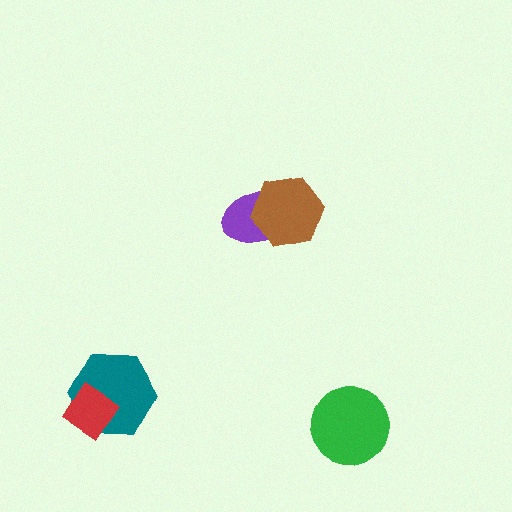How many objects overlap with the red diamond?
1 object overlaps with the red diamond.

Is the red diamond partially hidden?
No, no other shape covers it.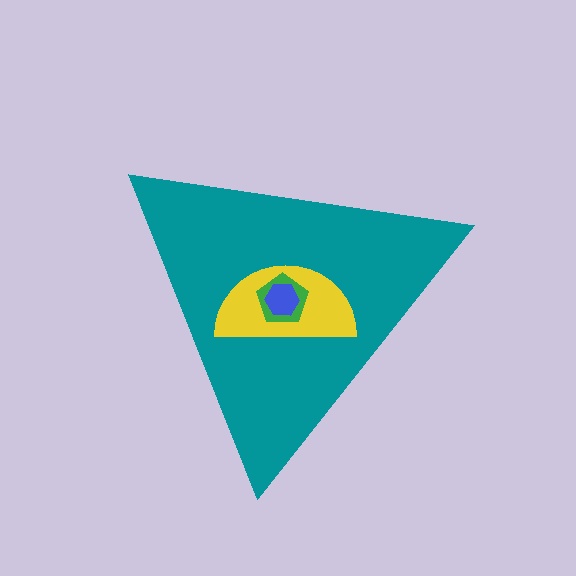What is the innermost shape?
The blue hexagon.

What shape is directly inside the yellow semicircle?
The green pentagon.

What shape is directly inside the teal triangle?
The yellow semicircle.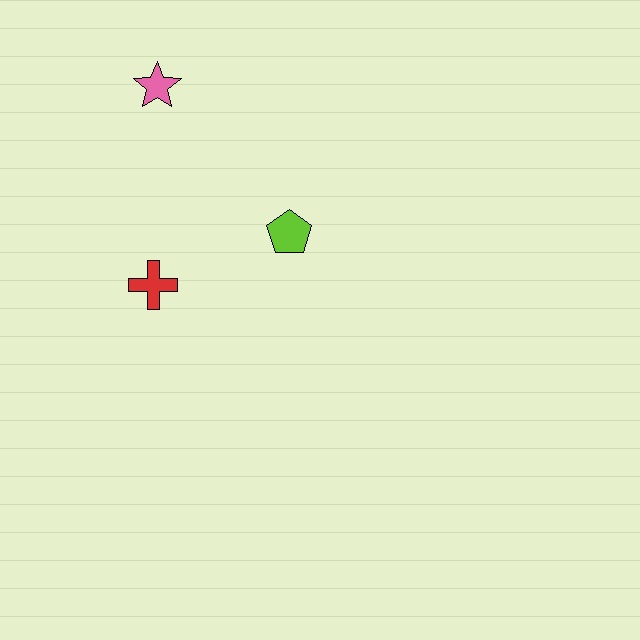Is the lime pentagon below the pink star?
Yes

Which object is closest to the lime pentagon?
The red cross is closest to the lime pentagon.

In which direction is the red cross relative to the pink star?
The red cross is below the pink star.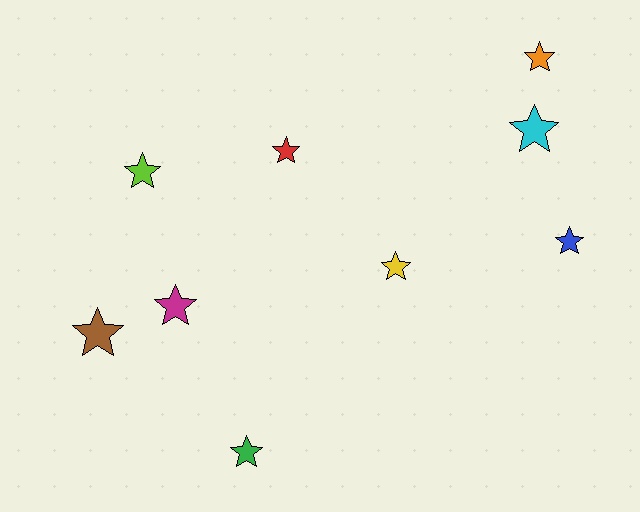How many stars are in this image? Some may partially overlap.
There are 9 stars.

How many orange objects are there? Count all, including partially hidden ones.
There is 1 orange object.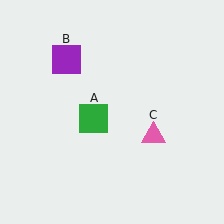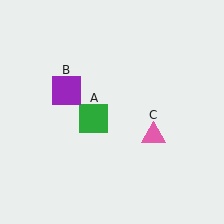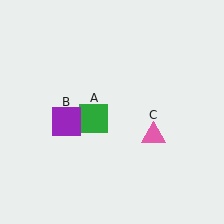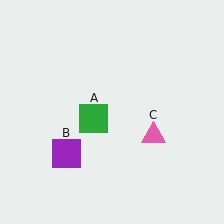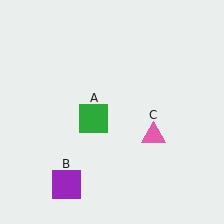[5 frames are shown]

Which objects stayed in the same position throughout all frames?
Green square (object A) and pink triangle (object C) remained stationary.